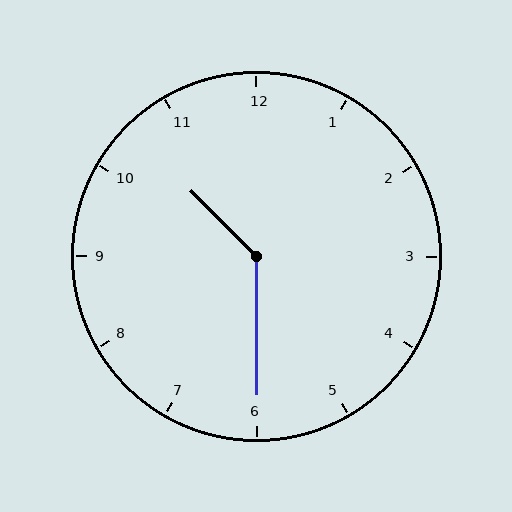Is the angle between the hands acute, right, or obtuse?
It is obtuse.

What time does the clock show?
10:30.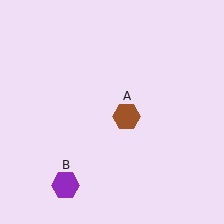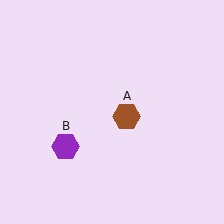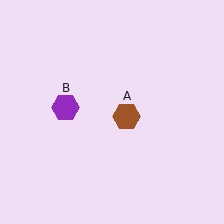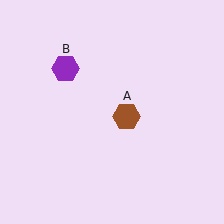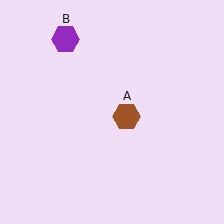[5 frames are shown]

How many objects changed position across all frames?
1 object changed position: purple hexagon (object B).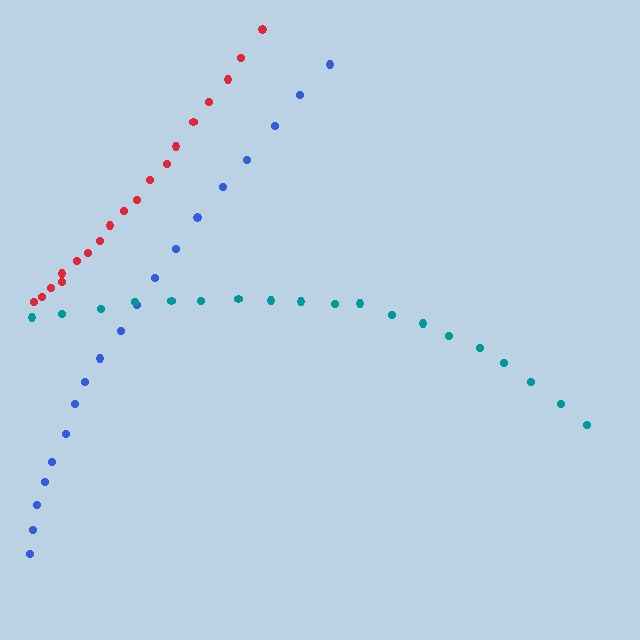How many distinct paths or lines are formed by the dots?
There are 3 distinct paths.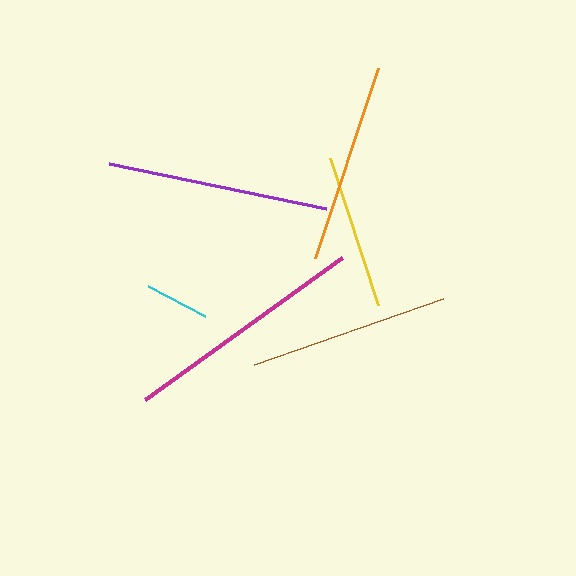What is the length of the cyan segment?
The cyan segment is approximately 64 pixels long.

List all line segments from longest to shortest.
From longest to shortest: magenta, purple, brown, orange, yellow, cyan.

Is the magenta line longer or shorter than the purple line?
The magenta line is longer than the purple line.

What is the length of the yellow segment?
The yellow segment is approximately 155 pixels long.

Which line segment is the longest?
The magenta line is the longest at approximately 242 pixels.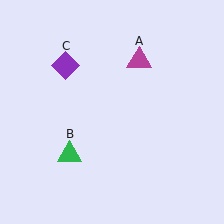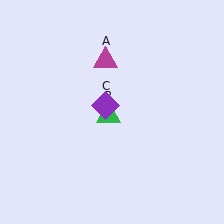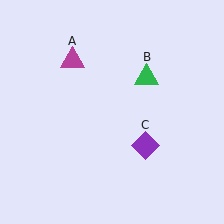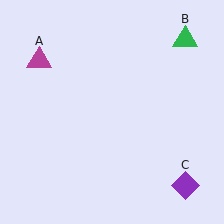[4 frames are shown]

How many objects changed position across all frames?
3 objects changed position: magenta triangle (object A), green triangle (object B), purple diamond (object C).